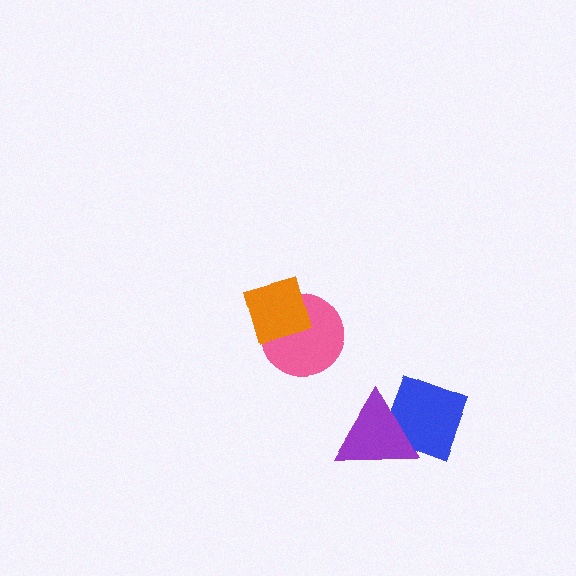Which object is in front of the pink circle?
The orange diamond is in front of the pink circle.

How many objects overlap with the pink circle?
1 object overlaps with the pink circle.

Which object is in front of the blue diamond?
The purple triangle is in front of the blue diamond.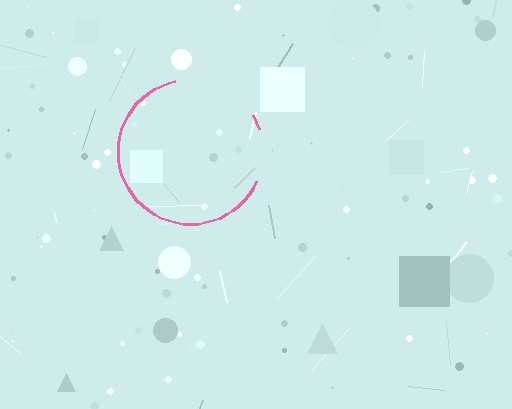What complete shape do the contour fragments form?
The contour fragments form a circle.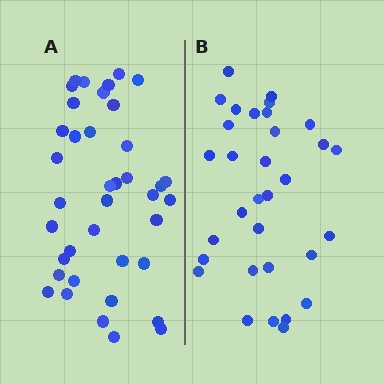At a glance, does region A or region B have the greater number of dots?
Region A (the left region) has more dots.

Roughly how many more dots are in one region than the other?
Region A has roughly 8 or so more dots than region B.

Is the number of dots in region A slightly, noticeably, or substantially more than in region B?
Region A has only slightly more — the two regions are fairly close. The ratio is roughly 1.2 to 1.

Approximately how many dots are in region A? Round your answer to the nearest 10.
About 40 dots. (The exact count is 39, which rounds to 40.)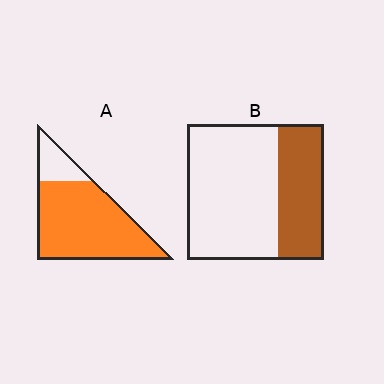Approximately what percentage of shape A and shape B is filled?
A is approximately 80% and B is approximately 35%.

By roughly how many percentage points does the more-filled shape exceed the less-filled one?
By roughly 50 percentage points (A over B).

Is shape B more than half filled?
No.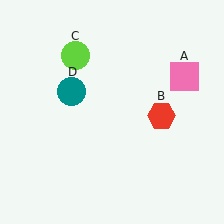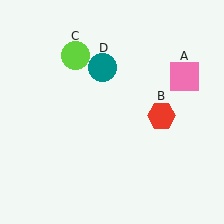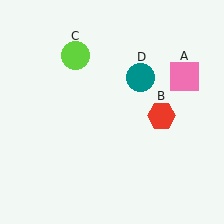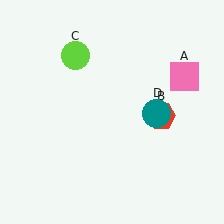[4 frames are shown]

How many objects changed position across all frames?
1 object changed position: teal circle (object D).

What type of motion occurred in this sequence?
The teal circle (object D) rotated clockwise around the center of the scene.